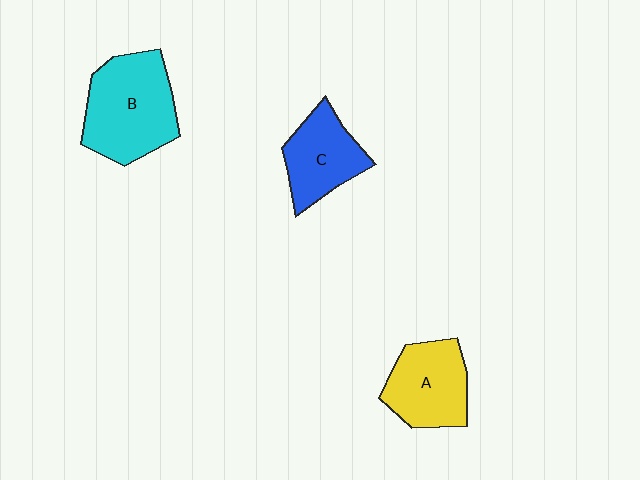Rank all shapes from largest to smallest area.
From largest to smallest: B (cyan), A (yellow), C (blue).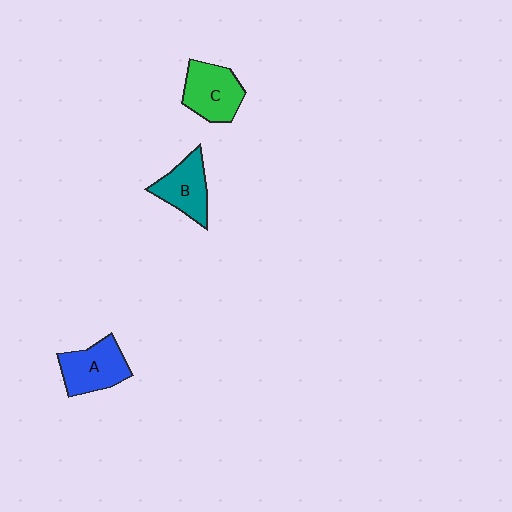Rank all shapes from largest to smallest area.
From largest to smallest: A (blue), C (green), B (teal).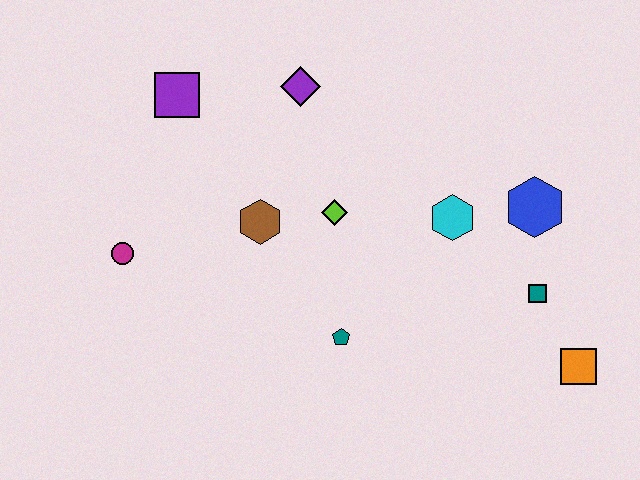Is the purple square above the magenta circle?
Yes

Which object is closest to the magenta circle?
The brown hexagon is closest to the magenta circle.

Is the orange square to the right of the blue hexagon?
Yes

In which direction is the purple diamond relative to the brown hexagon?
The purple diamond is above the brown hexagon.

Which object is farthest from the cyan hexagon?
The magenta circle is farthest from the cyan hexagon.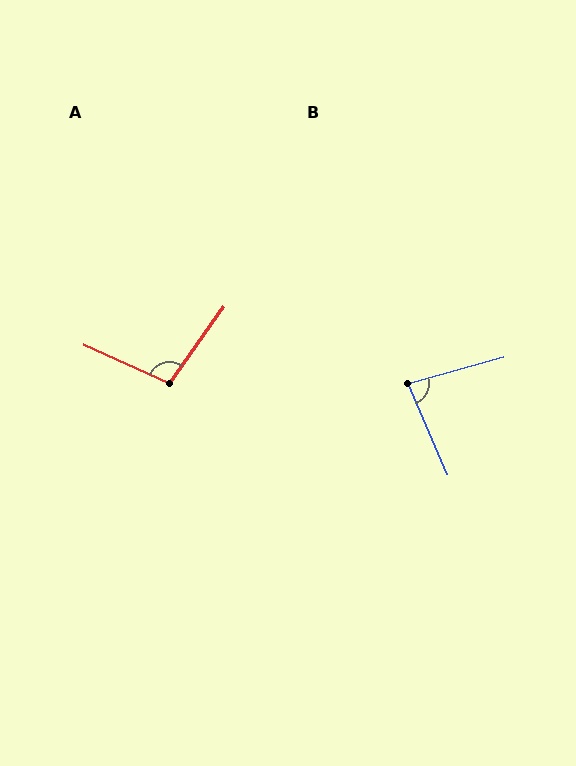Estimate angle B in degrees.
Approximately 82 degrees.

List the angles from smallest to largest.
B (82°), A (101°).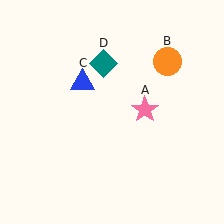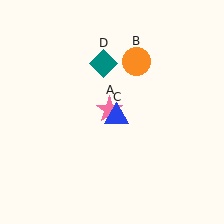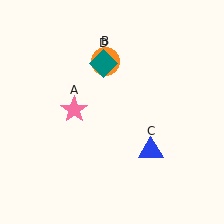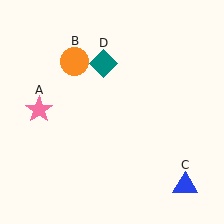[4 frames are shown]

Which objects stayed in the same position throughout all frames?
Teal diamond (object D) remained stationary.